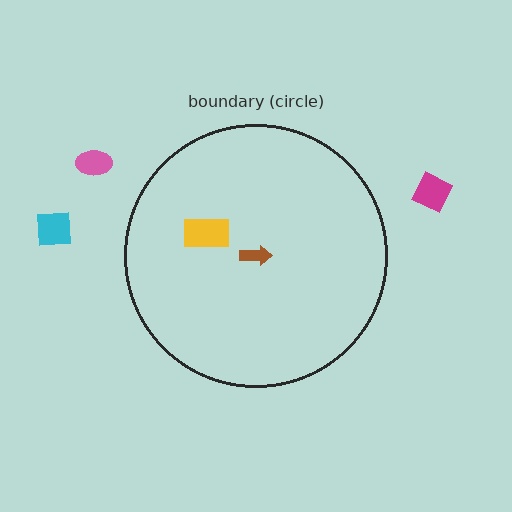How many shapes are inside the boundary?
2 inside, 3 outside.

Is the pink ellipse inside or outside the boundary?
Outside.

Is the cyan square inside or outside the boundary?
Outside.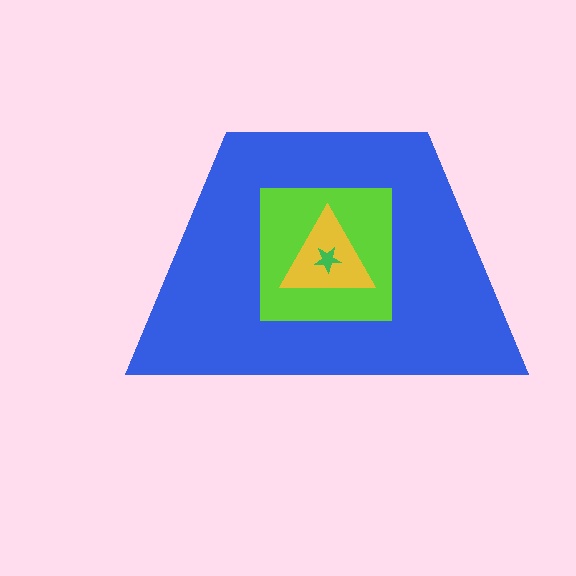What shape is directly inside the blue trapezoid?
The lime square.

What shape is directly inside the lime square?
The yellow triangle.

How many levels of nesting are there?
4.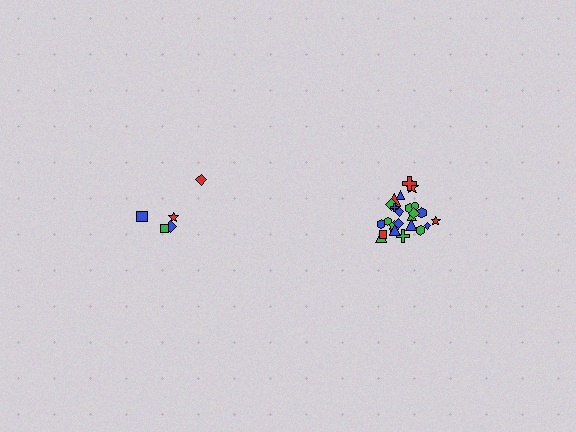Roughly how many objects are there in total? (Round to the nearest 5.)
Roughly 30 objects in total.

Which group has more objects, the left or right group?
The right group.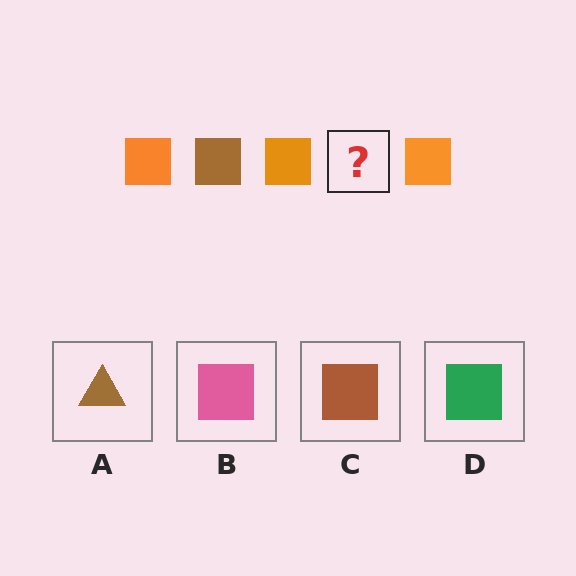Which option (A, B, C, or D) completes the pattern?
C.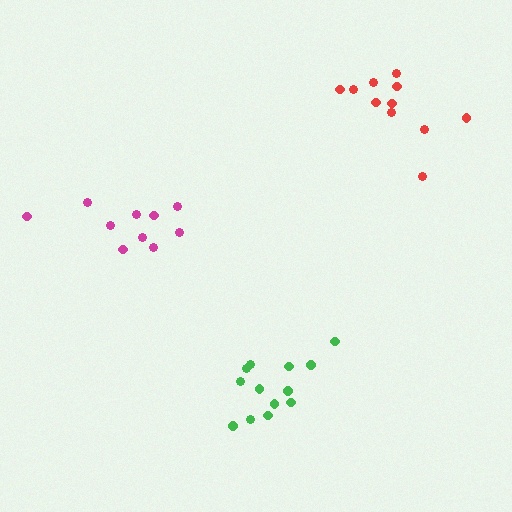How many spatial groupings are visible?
There are 3 spatial groupings.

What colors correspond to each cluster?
The clusters are colored: magenta, green, red.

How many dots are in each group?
Group 1: 10 dots, Group 2: 13 dots, Group 3: 11 dots (34 total).